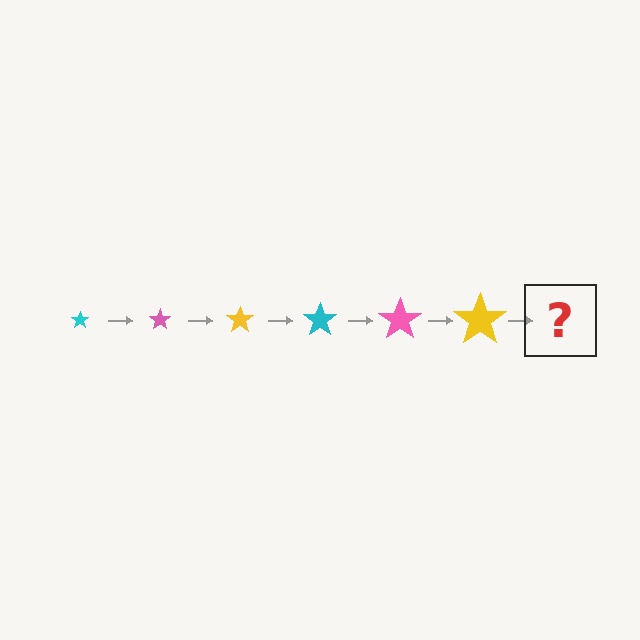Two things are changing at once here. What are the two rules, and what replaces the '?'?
The two rules are that the star grows larger each step and the color cycles through cyan, pink, and yellow. The '?' should be a cyan star, larger than the previous one.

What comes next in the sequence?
The next element should be a cyan star, larger than the previous one.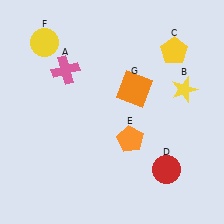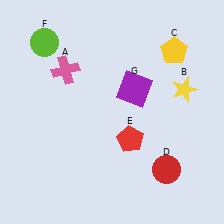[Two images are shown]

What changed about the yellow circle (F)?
In Image 1, F is yellow. In Image 2, it changed to lime.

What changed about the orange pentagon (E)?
In Image 1, E is orange. In Image 2, it changed to red.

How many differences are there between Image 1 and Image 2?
There are 3 differences between the two images.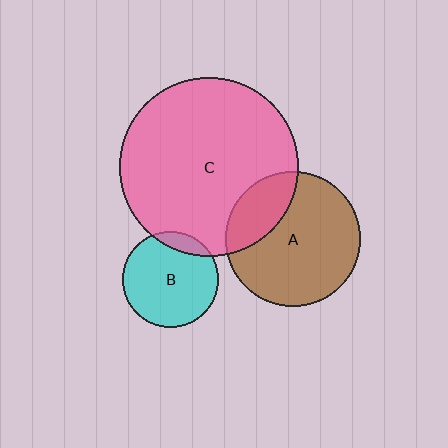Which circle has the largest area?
Circle C (pink).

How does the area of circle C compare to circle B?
Approximately 3.4 times.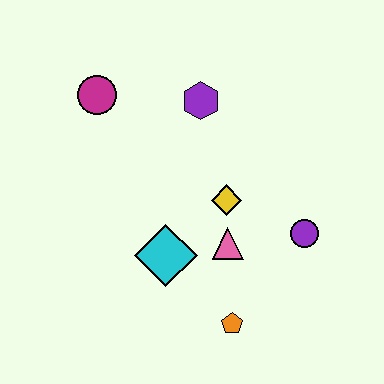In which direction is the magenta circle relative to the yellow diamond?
The magenta circle is to the left of the yellow diamond.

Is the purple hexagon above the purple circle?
Yes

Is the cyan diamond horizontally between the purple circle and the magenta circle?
Yes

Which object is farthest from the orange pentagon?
The magenta circle is farthest from the orange pentagon.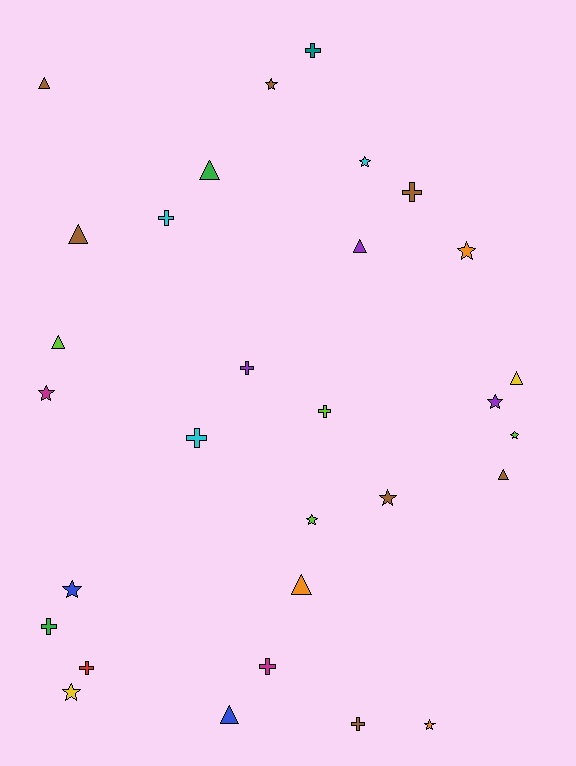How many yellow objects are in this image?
There are 2 yellow objects.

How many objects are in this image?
There are 30 objects.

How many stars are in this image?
There are 11 stars.